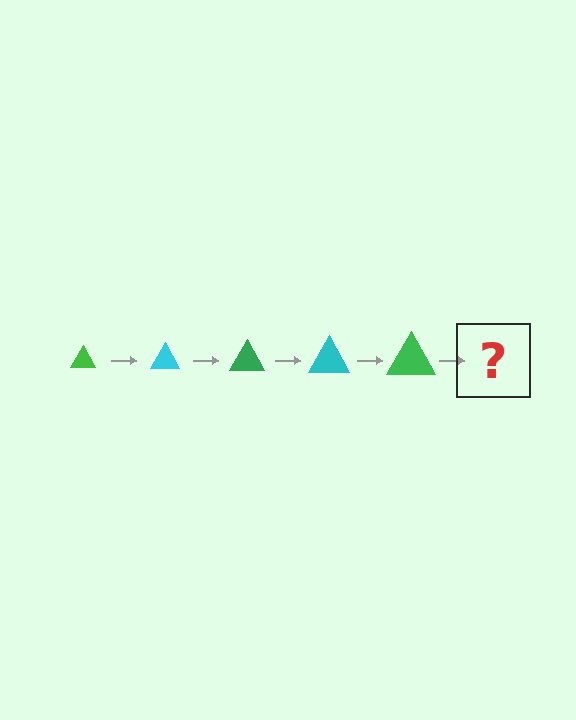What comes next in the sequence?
The next element should be a cyan triangle, larger than the previous one.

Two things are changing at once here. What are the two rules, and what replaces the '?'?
The two rules are that the triangle grows larger each step and the color cycles through green and cyan. The '?' should be a cyan triangle, larger than the previous one.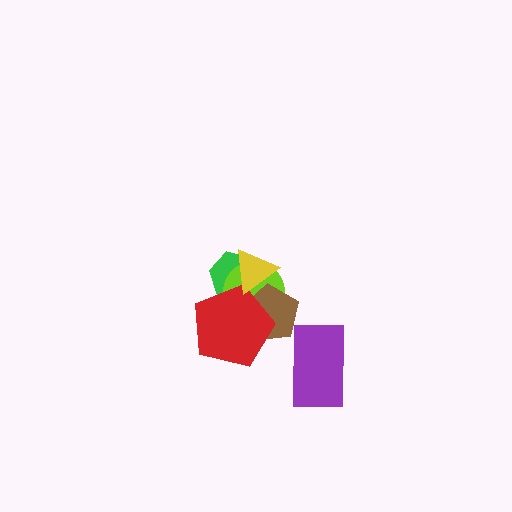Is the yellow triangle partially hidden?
No, no other shape covers it.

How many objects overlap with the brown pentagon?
3 objects overlap with the brown pentagon.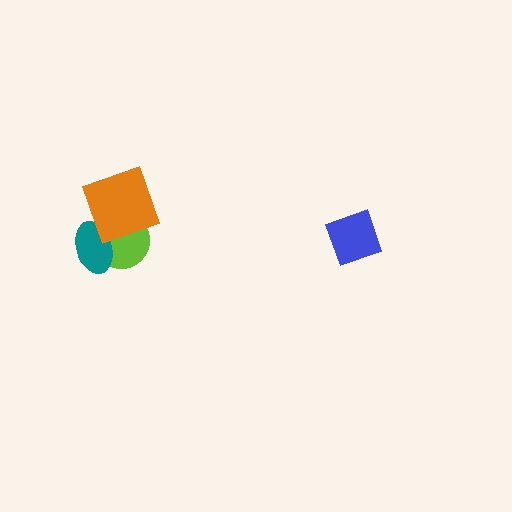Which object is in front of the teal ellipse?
The orange diamond is in front of the teal ellipse.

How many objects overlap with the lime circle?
2 objects overlap with the lime circle.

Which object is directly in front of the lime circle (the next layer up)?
The teal ellipse is directly in front of the lime circle.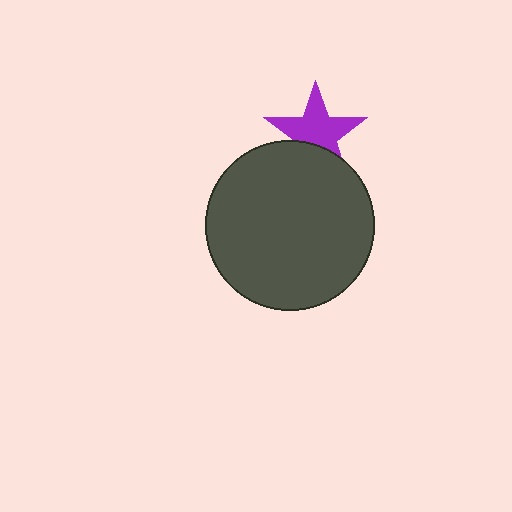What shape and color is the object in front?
The object in front is a dark gray circle.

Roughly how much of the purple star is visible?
Most of it is visible (roughly 69%).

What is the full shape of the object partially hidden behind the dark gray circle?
The partially hidden object is a purple star.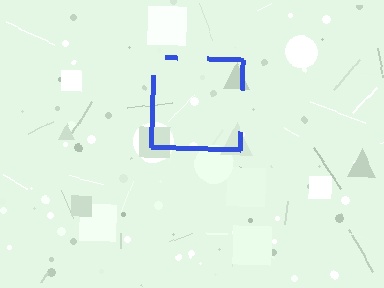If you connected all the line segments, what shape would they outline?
They would outline a square.